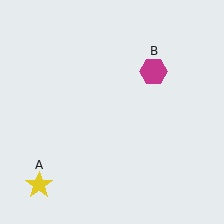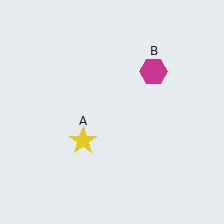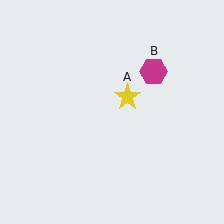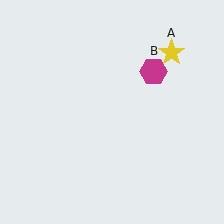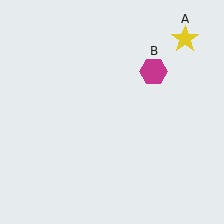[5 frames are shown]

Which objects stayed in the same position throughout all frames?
Magenta hexagon (object B) remained stationary.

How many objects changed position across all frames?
1 object changed position: yellow star (object A).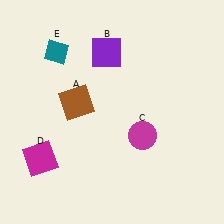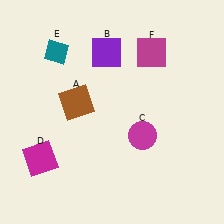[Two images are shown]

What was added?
A magenta square (F) was added in Image 2.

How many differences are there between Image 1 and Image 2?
There is 1 difference between the two images.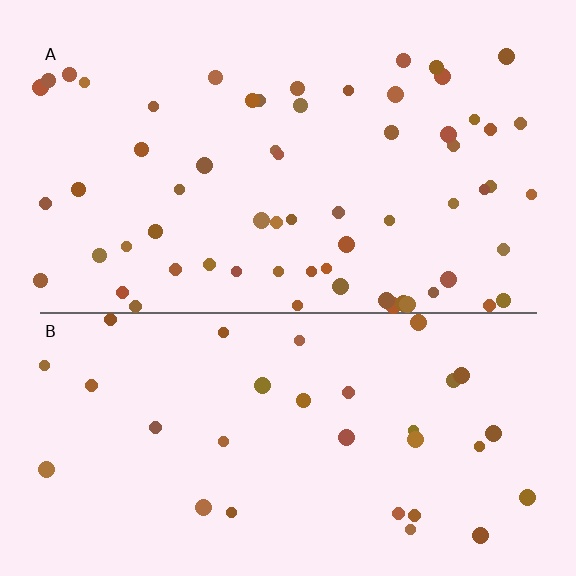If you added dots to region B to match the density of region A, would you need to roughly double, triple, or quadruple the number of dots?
Approximately double.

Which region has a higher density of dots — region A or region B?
A (the top).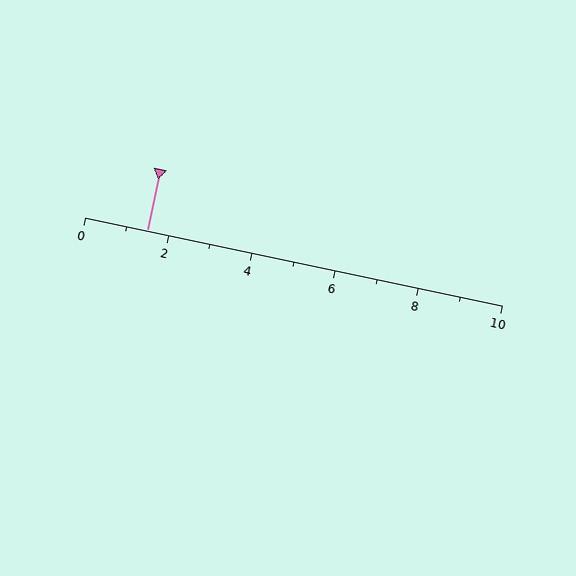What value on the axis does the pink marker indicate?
The marker indicates approximately 1.5.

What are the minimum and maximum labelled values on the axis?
The axis runs from 0 to 10.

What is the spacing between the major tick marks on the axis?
The major ticks are spaced 2 apart.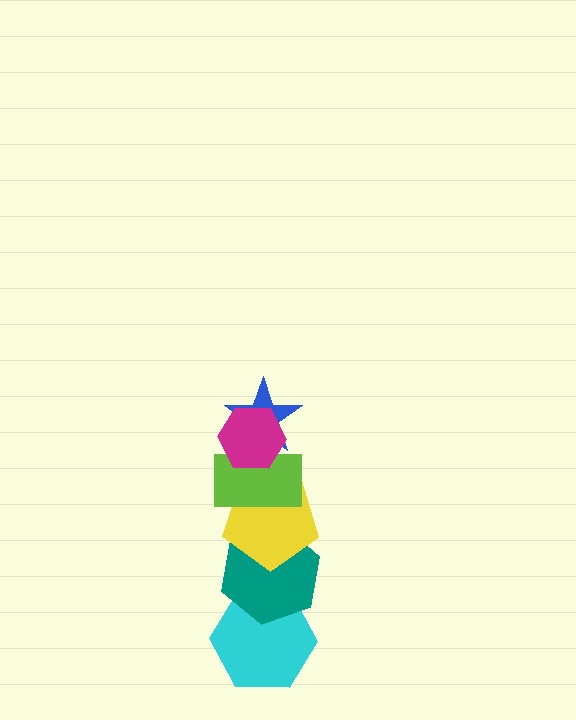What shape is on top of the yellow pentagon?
The lime rectangle is on top of the yellow pentagon.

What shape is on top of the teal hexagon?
The yellow pentagon is on top of the teal hexagon.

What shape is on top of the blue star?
The magenta hexagon is on top of the blue star.